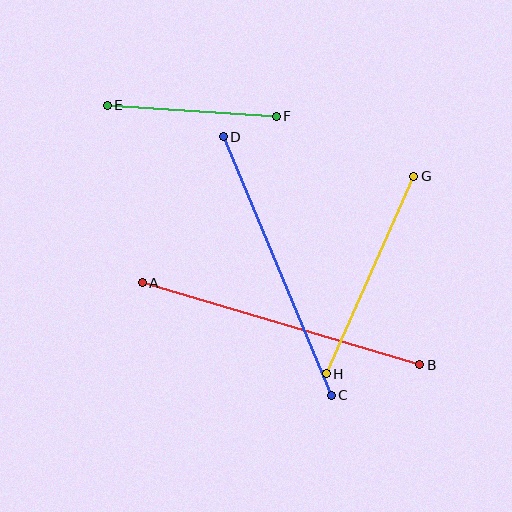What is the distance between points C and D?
The distance is approximately 280 pixels.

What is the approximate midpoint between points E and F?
The midpoint is at approximately (192, 111) pixels.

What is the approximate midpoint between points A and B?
The midpoint is at approximately (281, 324) pixels.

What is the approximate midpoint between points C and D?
The midpoint is at approximately (277, 266) pixels.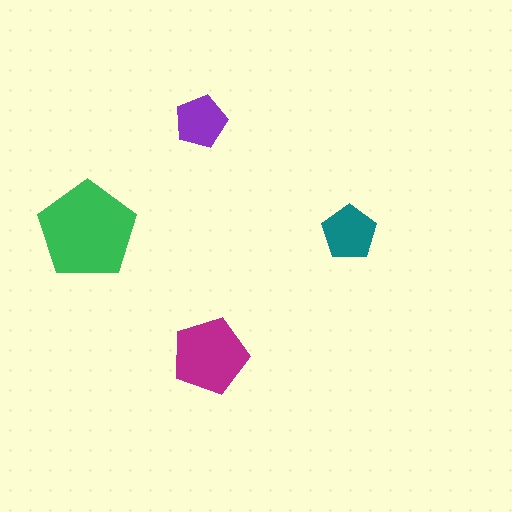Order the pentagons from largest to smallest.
the green one, the magenta one, the teal one, the purple one.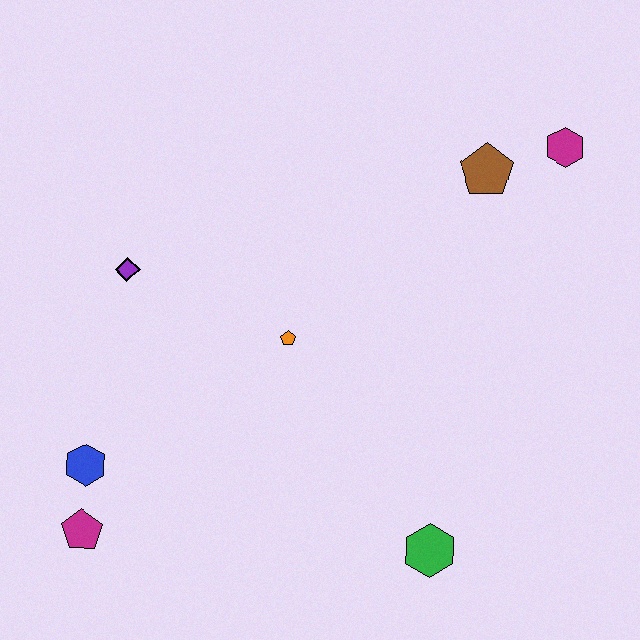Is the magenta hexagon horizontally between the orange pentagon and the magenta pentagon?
No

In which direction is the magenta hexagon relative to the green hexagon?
The magenta hexagon is above the green hexagon.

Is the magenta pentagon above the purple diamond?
No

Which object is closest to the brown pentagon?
The magenta hexagon is closest to the brown pentagon.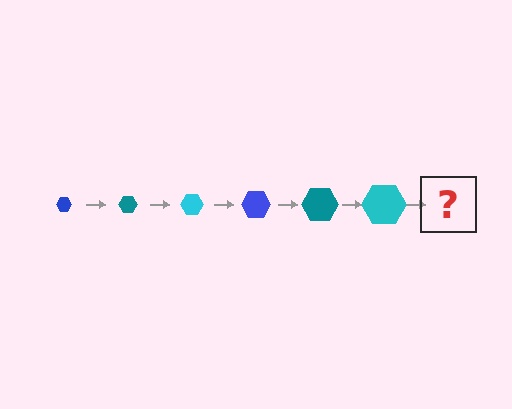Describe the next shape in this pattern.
It should be a blue hexagon, larger than the previous one.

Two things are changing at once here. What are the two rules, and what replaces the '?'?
The two rules are that the hexagon grows larger each step and the color cycles through blue, teal, and cyan. The '?' should be a blue hexagon, larger than the previous one.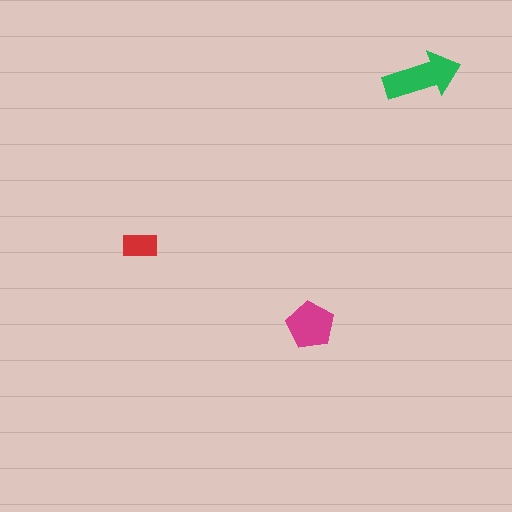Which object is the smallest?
The red rectangle.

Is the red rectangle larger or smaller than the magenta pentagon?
Smaller.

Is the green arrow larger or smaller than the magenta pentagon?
Larger.